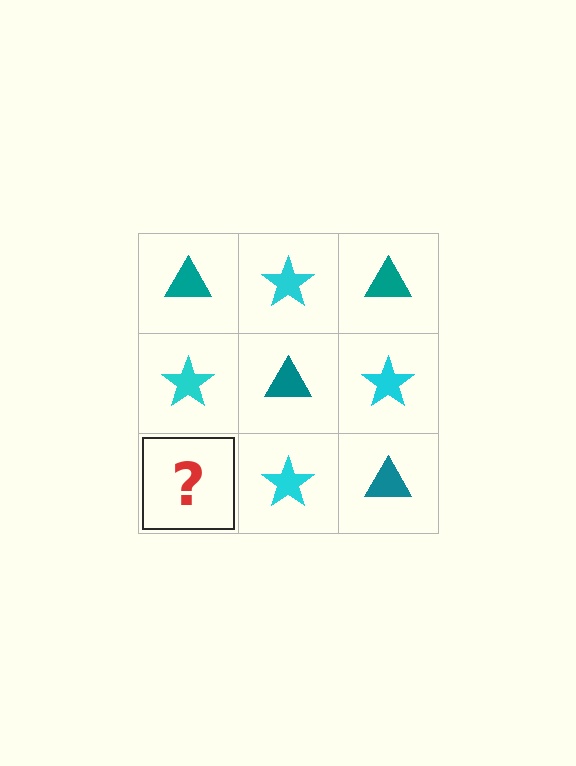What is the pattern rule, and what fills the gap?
The rule is that it alternates teal triangle and cyan star in a checkerboard pattern. The gap should be filled with a teal triangle.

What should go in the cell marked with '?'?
The missing cell should contain a teal triangle.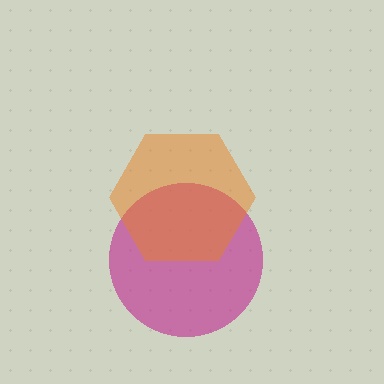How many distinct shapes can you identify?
There are 2 distinct shapes: a magenta circle, an orange hexagon.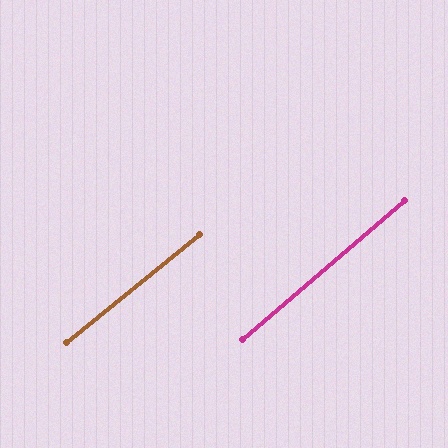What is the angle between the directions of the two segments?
Approximately 2 degrees.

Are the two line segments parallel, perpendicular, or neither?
Parallel — their directions differ by only 1.7°.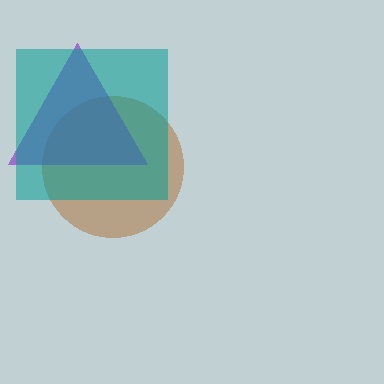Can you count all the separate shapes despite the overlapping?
Yes, there are 3 separate shapes.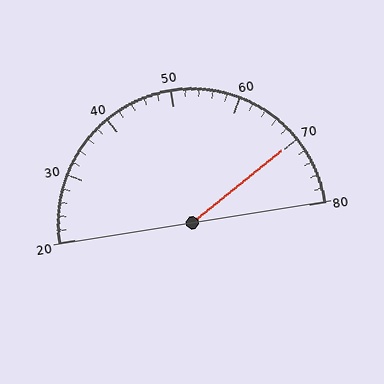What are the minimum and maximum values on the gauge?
The gauge ranges from 20 to 80.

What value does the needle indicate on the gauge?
The needle indicates approximately 70.